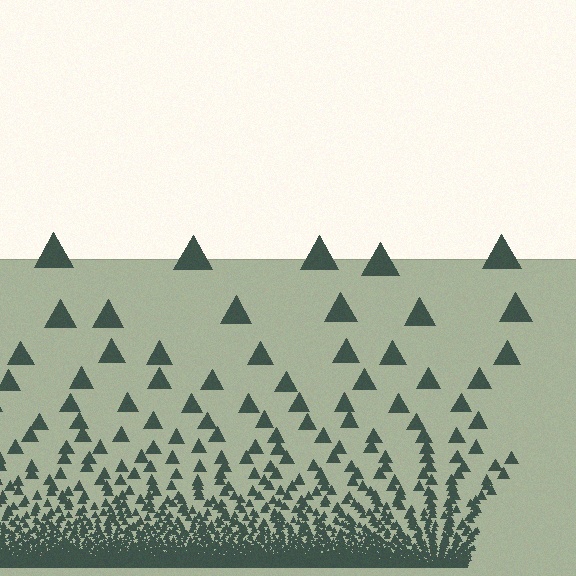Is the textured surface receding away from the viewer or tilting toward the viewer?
The surface appears to tilt toward the viewer. Texture elements get larger and sparser toward the top.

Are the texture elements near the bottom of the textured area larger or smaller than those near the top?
Smaller. The gradient is inverted — elements near the bottom are smaller and denser.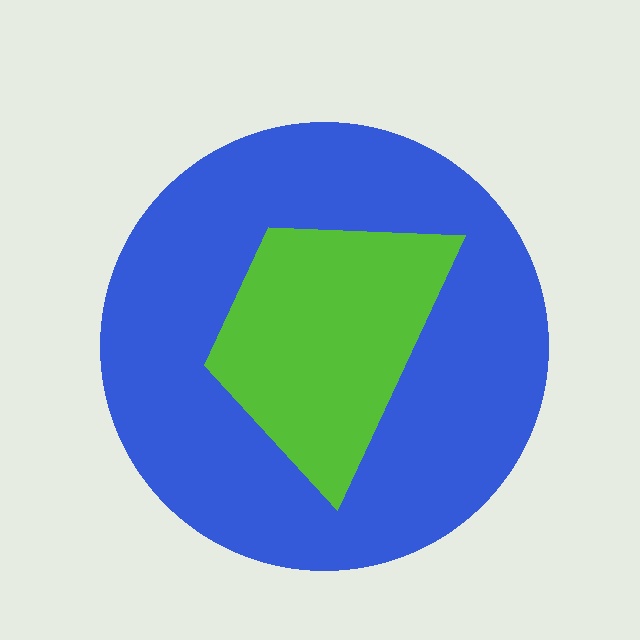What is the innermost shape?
The lime trapezoid.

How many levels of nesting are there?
2.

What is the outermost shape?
The blue circle.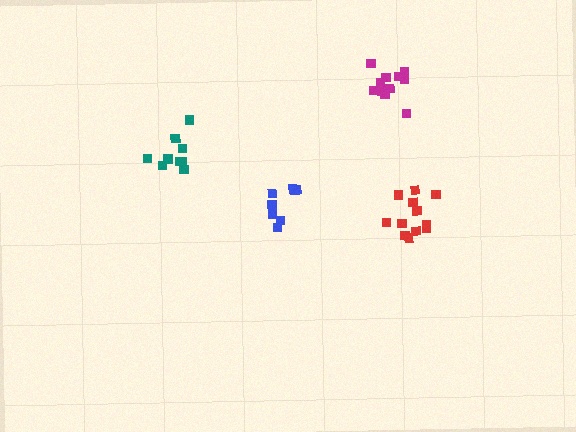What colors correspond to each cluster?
The clusters are colored: red, teal, blue, magenta.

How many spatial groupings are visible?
There are 4 spatial groupings.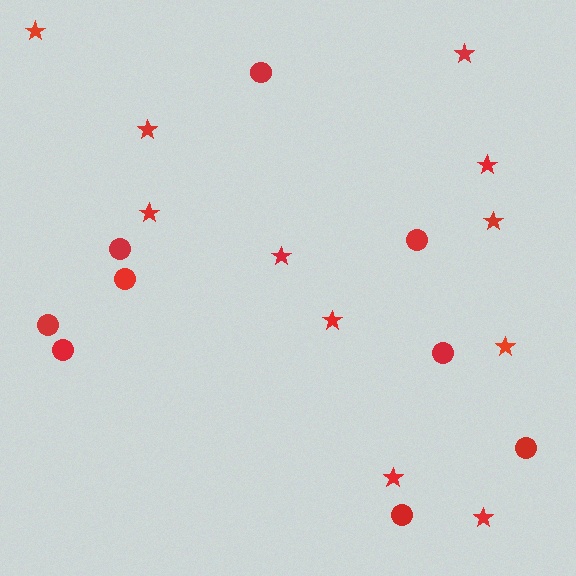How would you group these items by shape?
There are 2 groups: one group of stars (11) and one group of circles (9).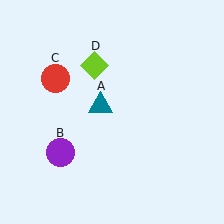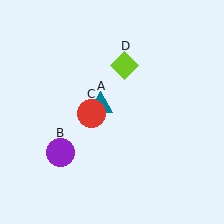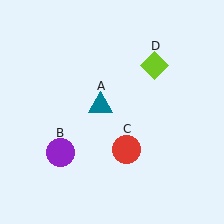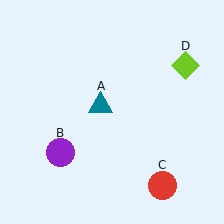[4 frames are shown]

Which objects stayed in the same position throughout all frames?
Teal triangle (object A) and purple circle (object B) remained stationary.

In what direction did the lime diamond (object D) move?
The lime diamond (object D) moved right.